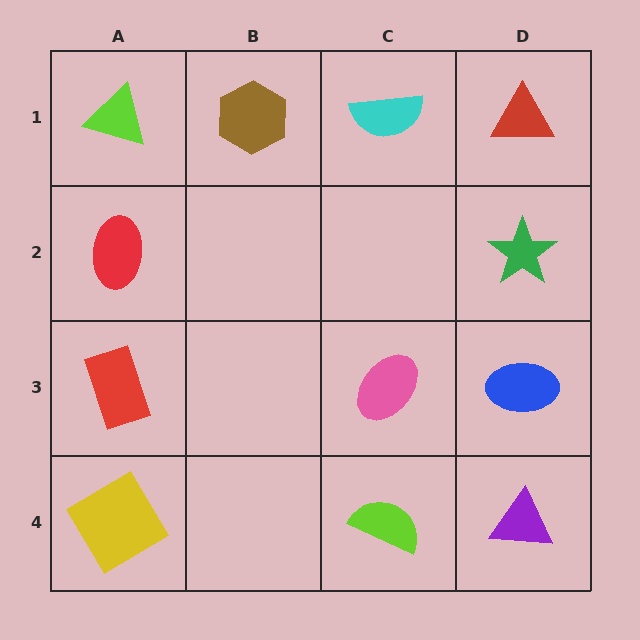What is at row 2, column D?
A green star.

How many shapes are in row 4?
3 shapes.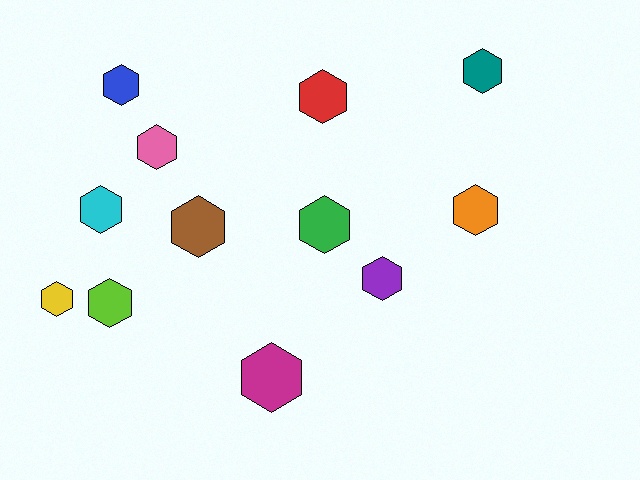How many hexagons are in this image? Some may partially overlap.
There are 12 hexagons.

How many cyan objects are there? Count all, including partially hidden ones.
There is 1 cyan object.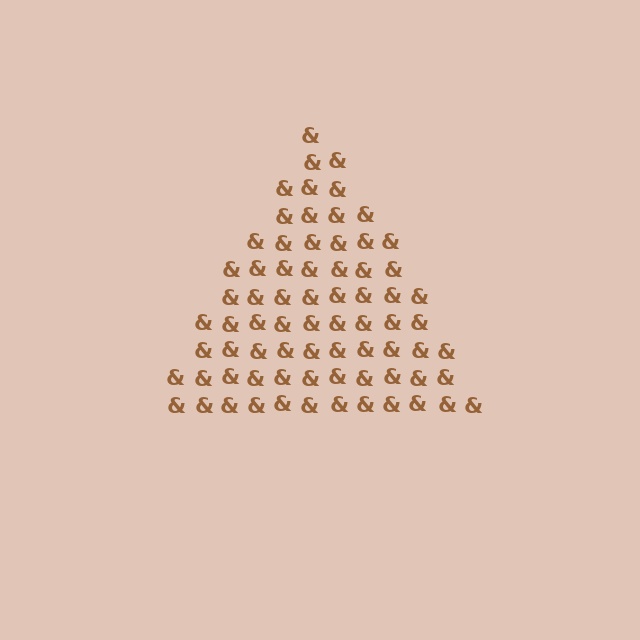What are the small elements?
The small elements are ampersands.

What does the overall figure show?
The overall figure shows a triangle.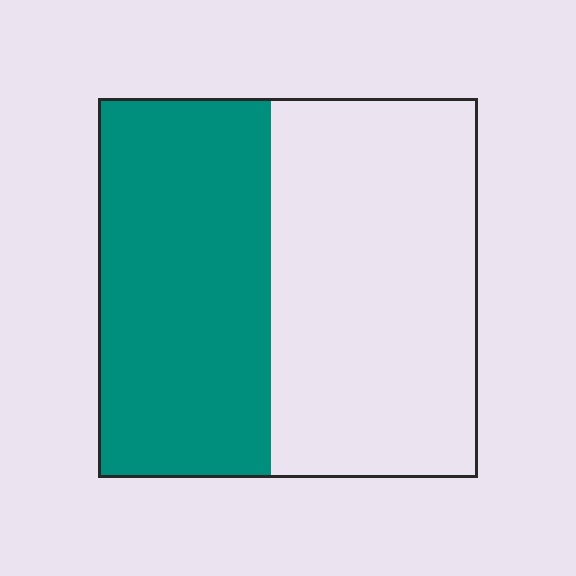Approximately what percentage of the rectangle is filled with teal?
Approximately 45%.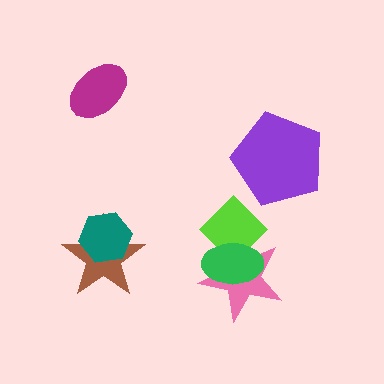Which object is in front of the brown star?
The teal hexagon is in front of the brown star.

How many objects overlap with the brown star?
1 object overlaps with the brown star.